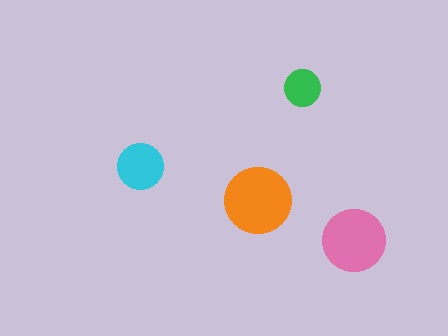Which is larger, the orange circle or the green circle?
The orange one.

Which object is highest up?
The green circle is topmost.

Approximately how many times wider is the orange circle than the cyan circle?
About 1.5 times wider.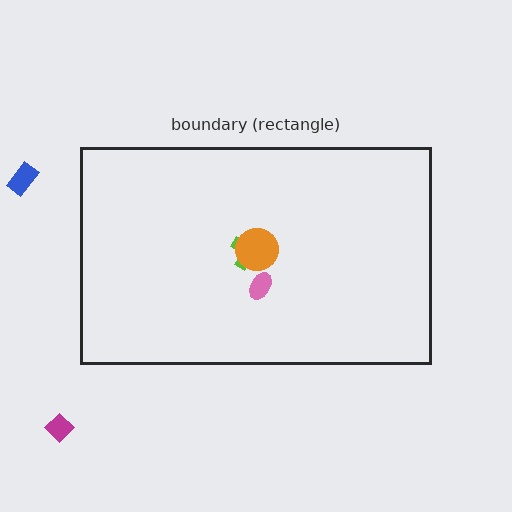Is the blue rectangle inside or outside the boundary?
Outside.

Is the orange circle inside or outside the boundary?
Inside.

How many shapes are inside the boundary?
3 inside, 2 outside.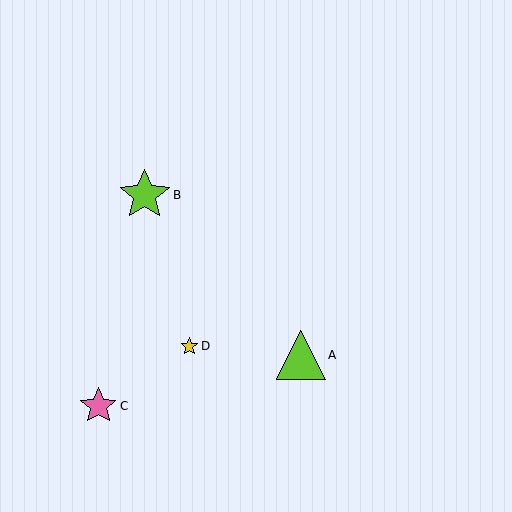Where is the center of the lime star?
The center of the lime star is at (145, 195).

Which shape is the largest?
The lime star (labeled B) is the largest.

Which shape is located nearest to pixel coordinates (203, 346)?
The yellow star (labeled D) at (189, 346) is nearest to that location.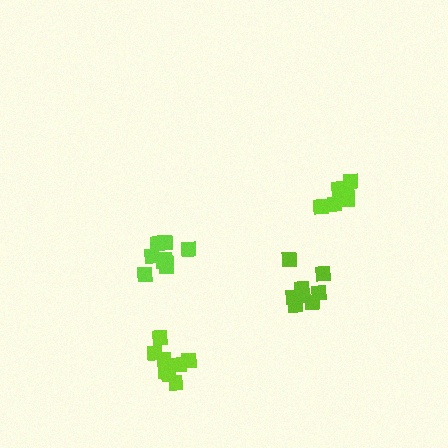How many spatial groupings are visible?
There are 4 spatial groupings.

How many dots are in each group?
Group 1: 8 dots, Group 2: 6 dots, Group 3: 9 dots, Group 4: 8 dots (31 total).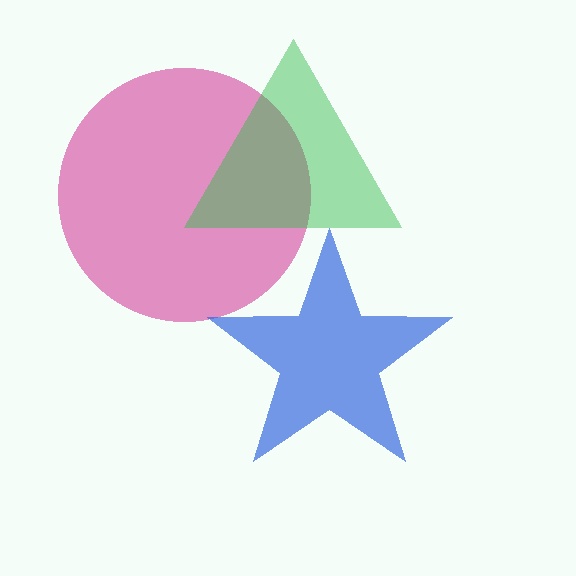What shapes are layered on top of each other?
The layered shapes are: a magenta circle, a blue star, a green triangle.